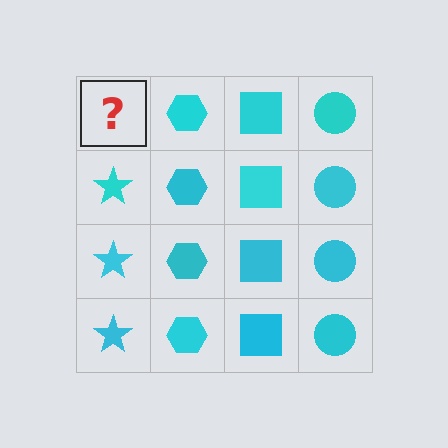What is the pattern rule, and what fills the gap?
The rule is that each column has a consistent shape. The gap should be filled with a cyan star.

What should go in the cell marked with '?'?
The missing cell should contain a cyan star.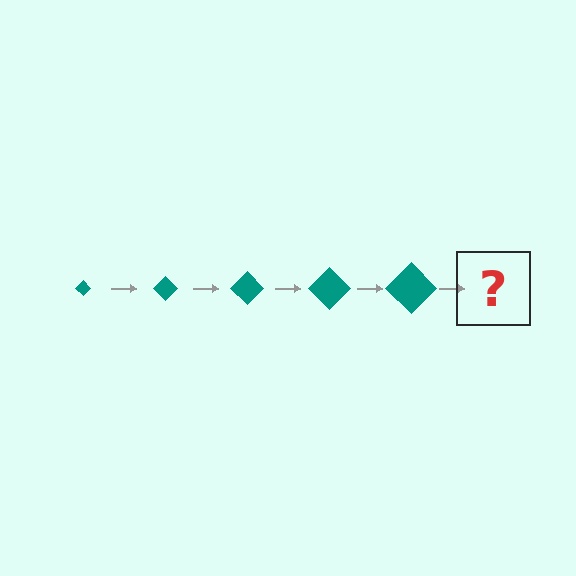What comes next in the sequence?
The next element should be a teal diamond, larger than the previous one.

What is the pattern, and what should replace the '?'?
The pattern is that the diamond gets progressively larger each step. The '?' should be a teal diamond, larger than the previous one.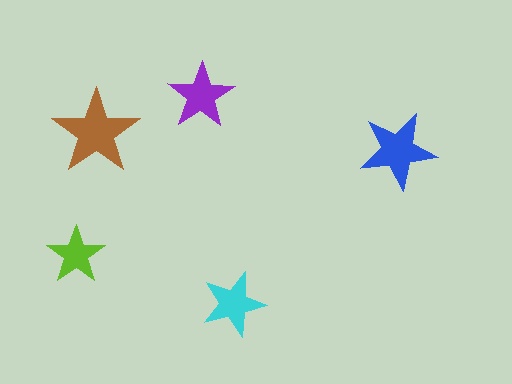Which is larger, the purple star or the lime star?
The purple one.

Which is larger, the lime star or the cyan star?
The cyan one.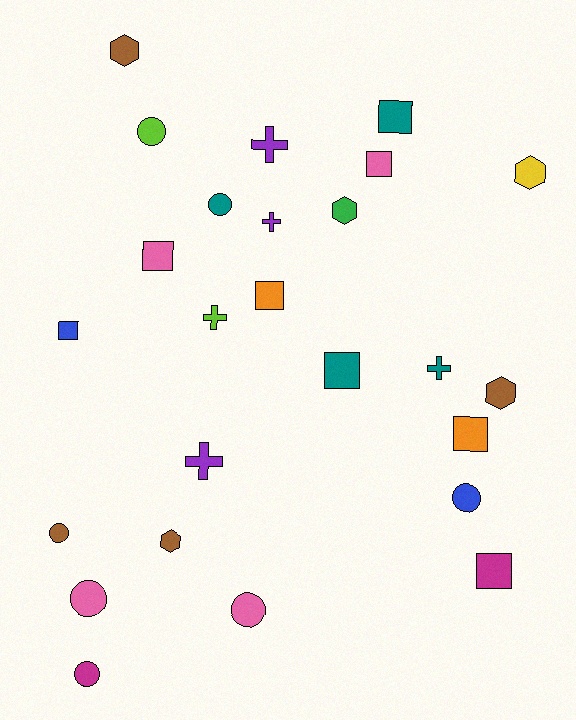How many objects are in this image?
There are 25 objects.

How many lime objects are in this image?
There are 2 lime objects.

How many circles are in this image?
There are 7 circles.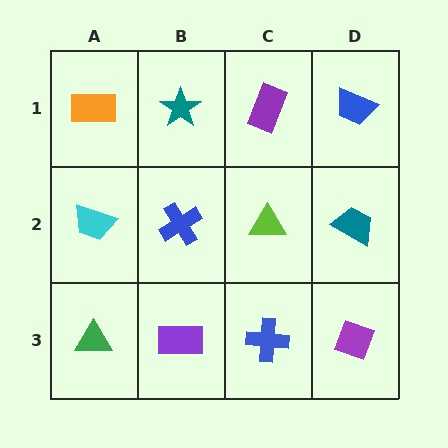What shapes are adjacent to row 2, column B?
A teal star (row 1, column B), a purple rectangle (row 3, column B), a cyan trapezoid (row 2, column A), a lime triangle (row 2, column C).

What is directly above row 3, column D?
A teal trapezoid.